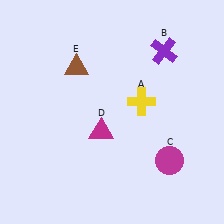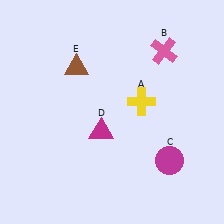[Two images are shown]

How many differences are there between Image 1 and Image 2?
There is 1 difference between the two images.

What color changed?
The cross (B) changed from purple in Image 1 to pink in Image 2.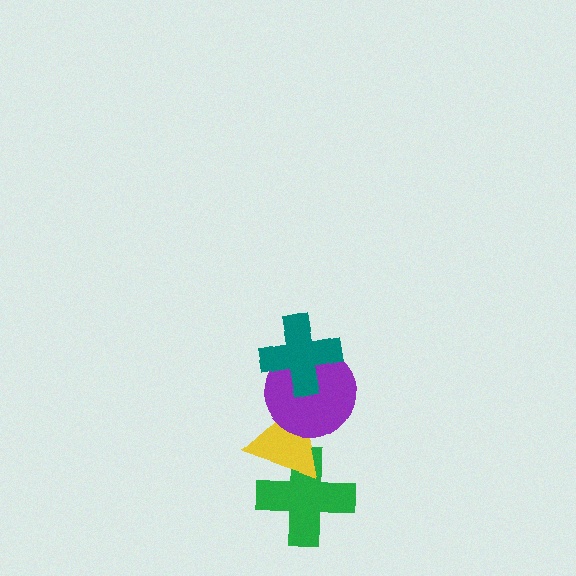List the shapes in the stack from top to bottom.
From top to bottom: the teal cross, the purple circle, the yellow triangle, the green cross.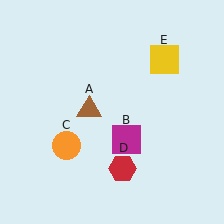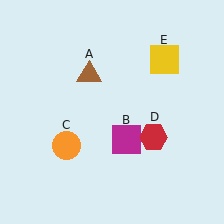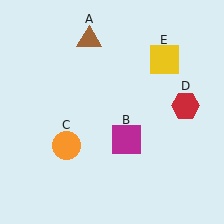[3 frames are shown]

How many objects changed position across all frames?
2 objects changed position: brown triangle (object A), red hexagon (object D).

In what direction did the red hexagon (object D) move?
The red hexagon (object D) moved up and to the right.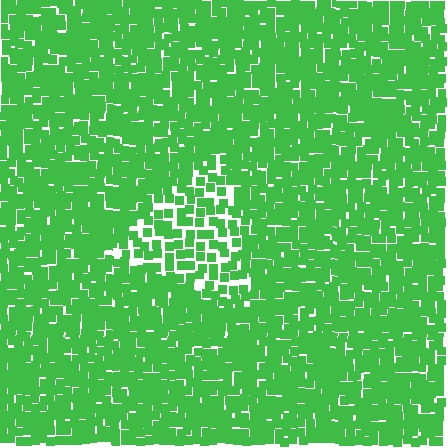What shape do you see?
I see a triangle.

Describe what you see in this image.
The image contains small green elements arranged at two different densities. A triangle-shaped region is visible where the elements are less densely packed than the surrounding area.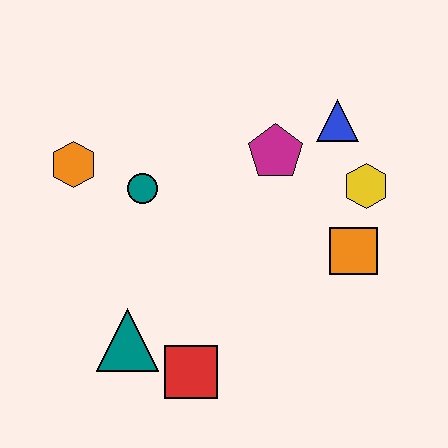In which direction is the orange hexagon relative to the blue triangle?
The orange hexagon is to the left of the blue triangle.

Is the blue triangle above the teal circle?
Yes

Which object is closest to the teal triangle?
The red square is closest to the teal triangle.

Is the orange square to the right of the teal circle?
Yes